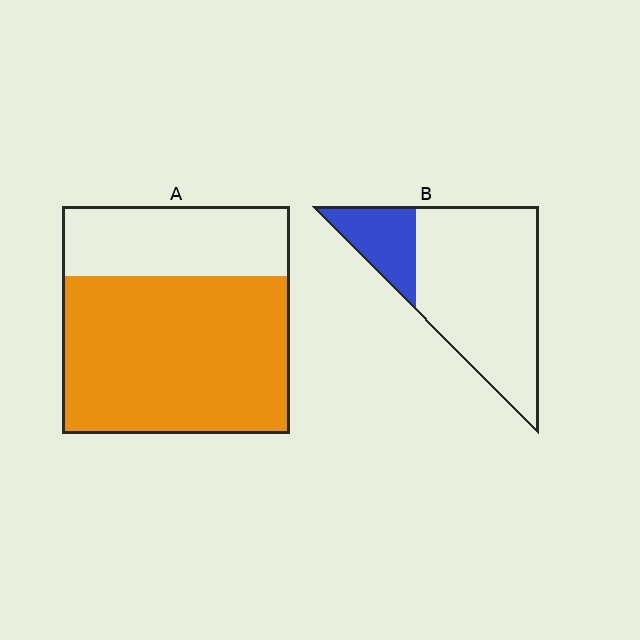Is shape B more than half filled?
No.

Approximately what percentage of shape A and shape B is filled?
A is approximately 70% and B is approximately 20%.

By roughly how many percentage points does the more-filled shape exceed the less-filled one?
By roughly 50 percentage points (A over B).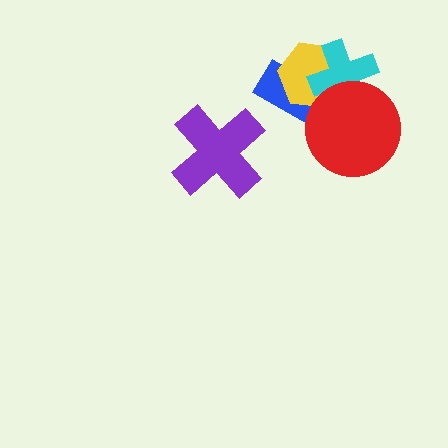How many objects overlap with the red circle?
2 objects overlap with the red circle.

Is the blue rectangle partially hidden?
Yes, it is partially covered by another shape.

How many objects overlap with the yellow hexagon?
3 objects overlap with the yellow hexagon.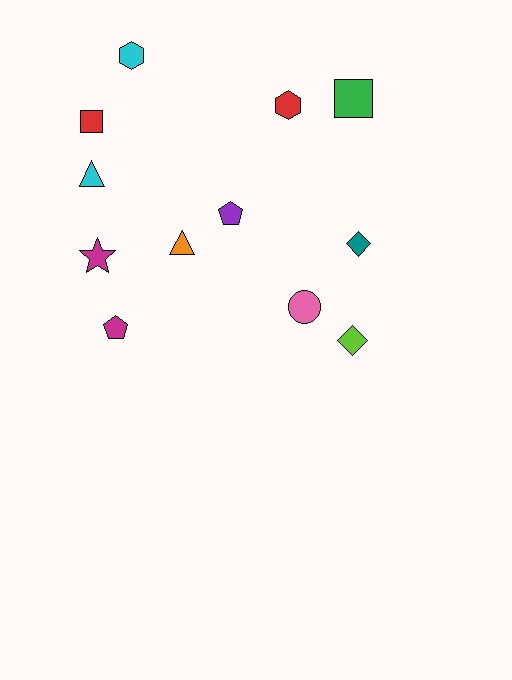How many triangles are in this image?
There are 2 triangles.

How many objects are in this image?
There are 12 objects.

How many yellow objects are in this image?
There are no yellow objects.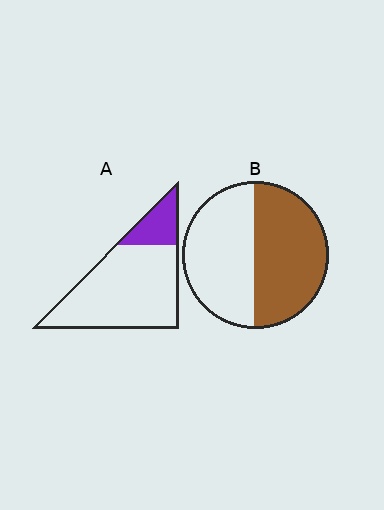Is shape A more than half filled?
No.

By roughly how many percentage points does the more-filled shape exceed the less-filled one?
By roughly 30 percentage points (B over A).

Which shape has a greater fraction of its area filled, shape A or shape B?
Shape B.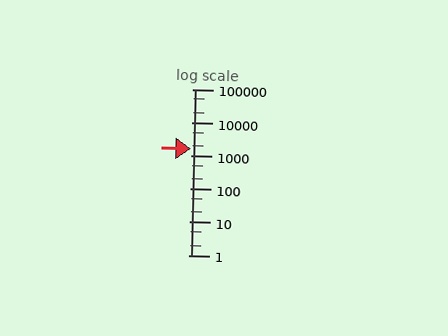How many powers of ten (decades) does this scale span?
The scale spans 5 decades, from 1 to 100000.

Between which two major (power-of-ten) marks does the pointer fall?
The pointer is between 1000 and 10000.